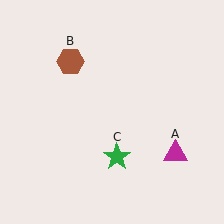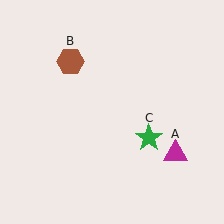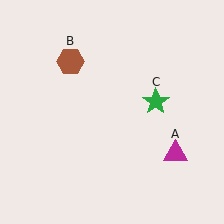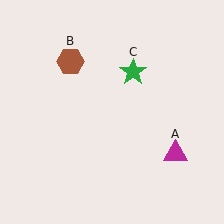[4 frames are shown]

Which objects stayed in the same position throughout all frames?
Magenta triangle (object A) and brown hexagon (object B) remained stationary.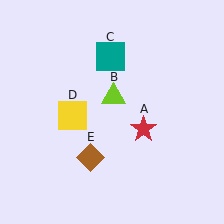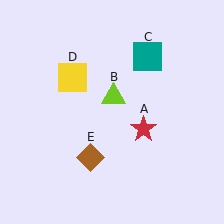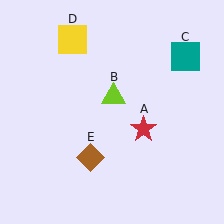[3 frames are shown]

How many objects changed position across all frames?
2 objects changed position: teal square (object C), yellow square (object D).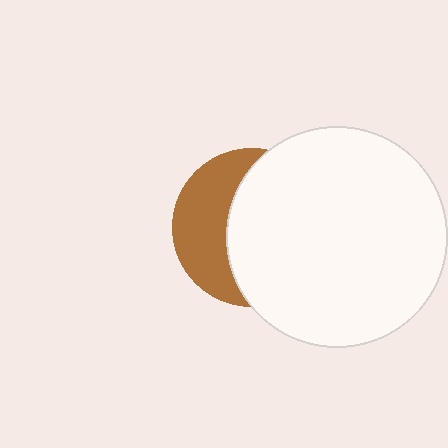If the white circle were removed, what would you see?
You would see the complete brown circle.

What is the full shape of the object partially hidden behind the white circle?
The partially hidden object is a brown circle.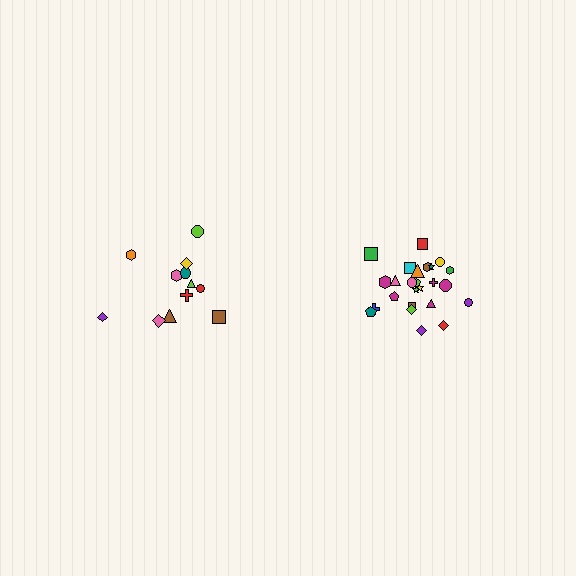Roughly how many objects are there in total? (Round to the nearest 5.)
Roughly 35 objects in total.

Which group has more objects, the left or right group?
The right group.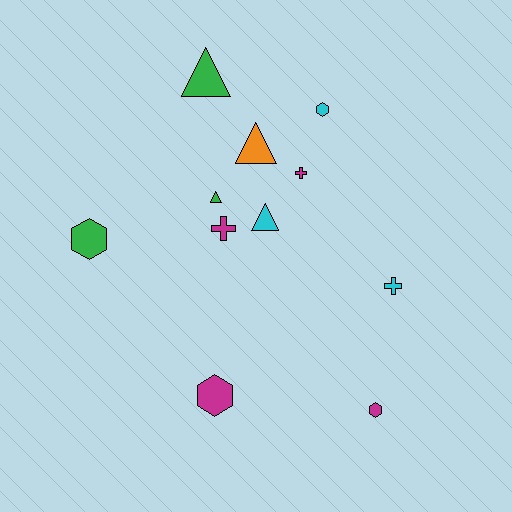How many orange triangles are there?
There is 1 orange triangle.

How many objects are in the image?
There are 11 objects.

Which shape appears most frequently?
Hexagon, with 4 objects.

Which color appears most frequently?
Magenta, with 4 objects.